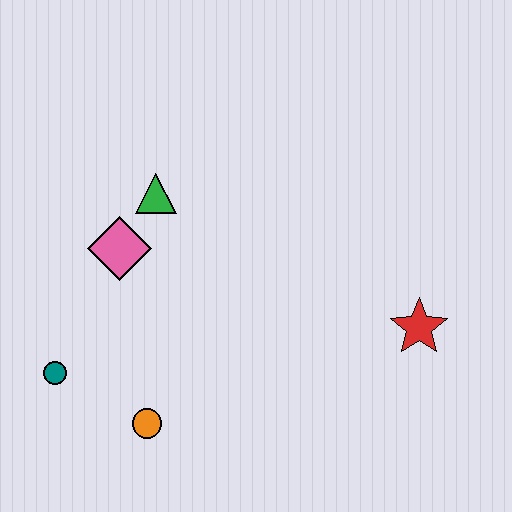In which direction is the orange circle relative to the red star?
The orange circle is to the left of the red star.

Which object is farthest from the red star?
The teal circle is farthest from the red star.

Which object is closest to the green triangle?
The pink diamond is closest to the green triangle.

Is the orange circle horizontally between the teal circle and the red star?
Yes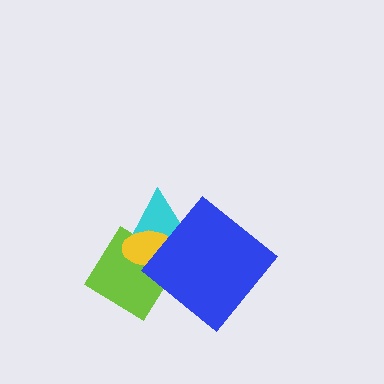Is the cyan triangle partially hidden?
Yes, it is partially covered by another shape.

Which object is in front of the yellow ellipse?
The blue diamond is in front of the yellow ellipse.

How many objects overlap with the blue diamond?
3 objects overlap with the blue diamond.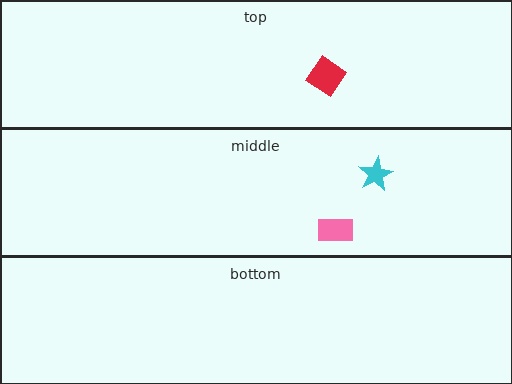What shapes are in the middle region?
The pink rectangle, the cyan star.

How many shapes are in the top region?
1.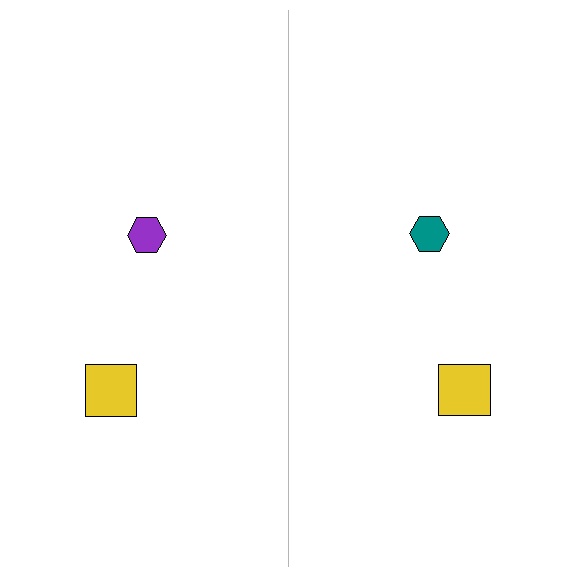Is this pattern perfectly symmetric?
No, the pattern is not perfectly symmetric. The teal hexagon on the right side breaks the symmetry — its mirror counterpart is purple.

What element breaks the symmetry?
The teal hexagon on the right side breaks the symmetry — its mirror counterpart is purple.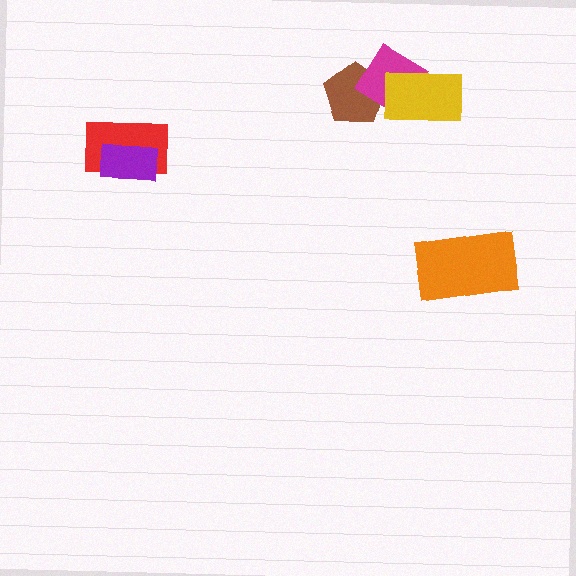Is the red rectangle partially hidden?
Yes, it is partially covered by another shape.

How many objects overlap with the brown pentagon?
1 object overlaps with the brown pentagon.